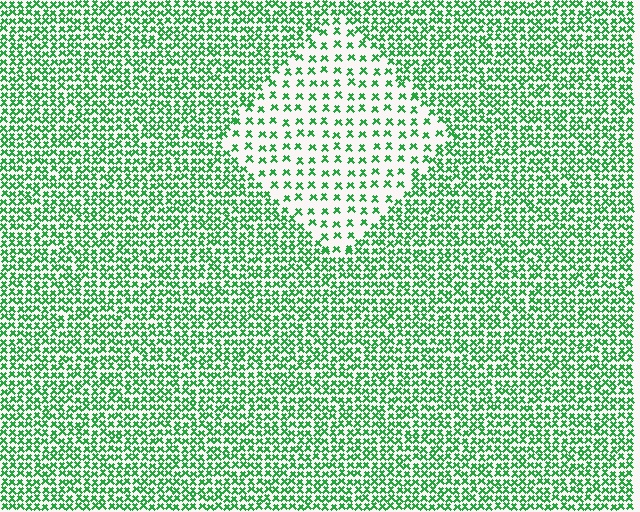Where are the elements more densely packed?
The elements are more densely packed outside the diamond boundary.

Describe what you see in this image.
The image contains small green elements arranged at two different densities. A diamond-shaped region is visible where the elements are less densely packed than the surrounding area.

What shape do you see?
I see a diamond.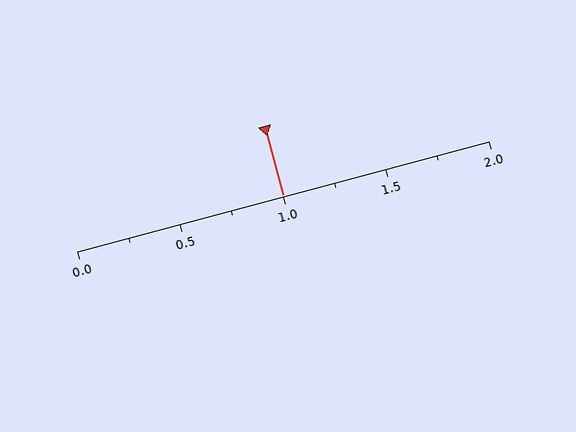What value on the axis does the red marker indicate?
The marker indicates approximately 1.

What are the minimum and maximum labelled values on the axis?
The axis runs from 0.0 to 2.0.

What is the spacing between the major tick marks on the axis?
The major ticks are spaced 0.5 apart.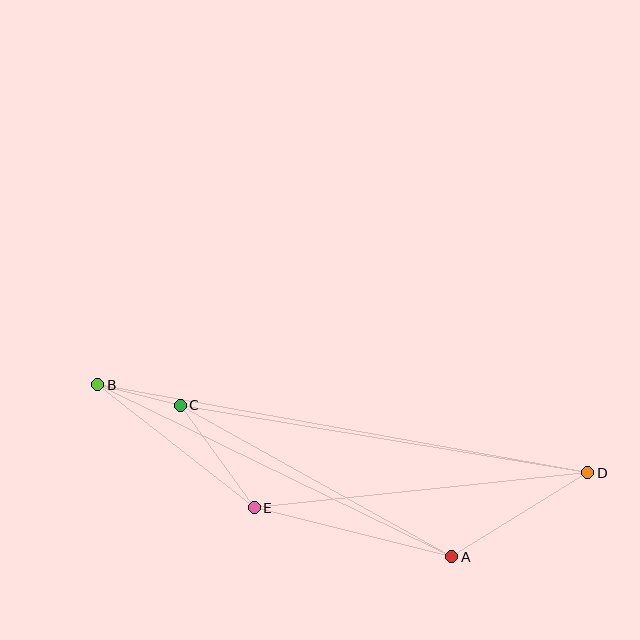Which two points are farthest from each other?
Points B and D are farthest from each other.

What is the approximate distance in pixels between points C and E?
The distance between C and E is approximately 126 pixels.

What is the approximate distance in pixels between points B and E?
The distance between B and E is approximately 199 pixels.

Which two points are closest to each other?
Points B and C are closest to each other.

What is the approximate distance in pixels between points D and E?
The distance between D and E is approximately 335 pixels.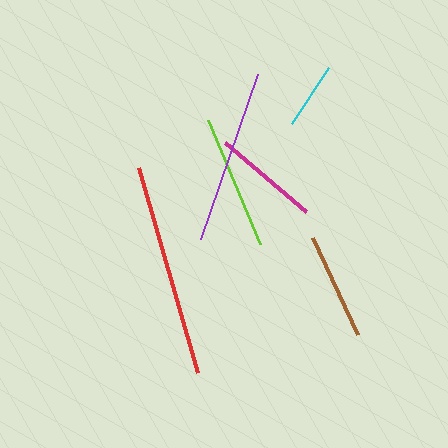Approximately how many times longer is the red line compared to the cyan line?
The red line is approximately 3.2 times the length of the cyan line.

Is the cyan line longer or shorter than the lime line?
The lime line is longer than the cyan line.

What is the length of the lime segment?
The lime segment is approximately 134 pixels long.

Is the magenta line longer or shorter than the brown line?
The brown line is longer than the magenta line.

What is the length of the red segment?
The red segment is approximately 213 pixels long.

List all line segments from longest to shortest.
From longest to shortest: red, purple, lime, brown, magenta, cyan.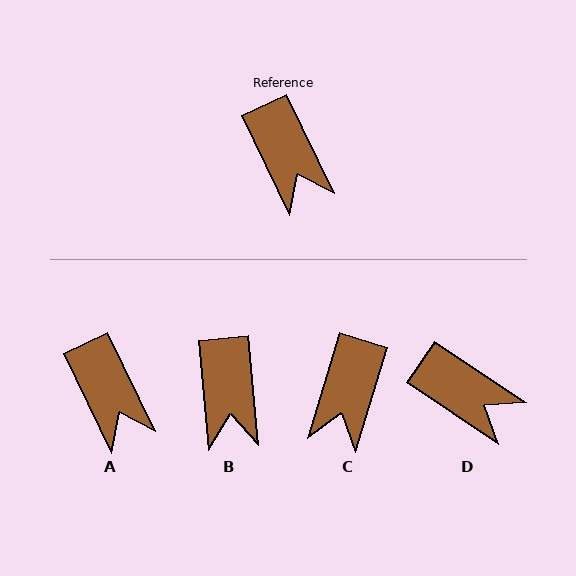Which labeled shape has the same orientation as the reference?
A.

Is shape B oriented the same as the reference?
No, it is off by about 20 degrees.